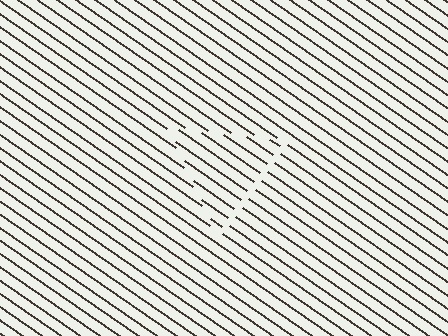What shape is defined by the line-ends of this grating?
An illusory triangle. The interior of the shape contains the same grating, shifted by half a period — the contour is defined by the phase discontinuity where line-ends from the inner and outer gratings abut.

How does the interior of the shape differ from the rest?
The interior of the shape contains the same grating, shifted by half a period — the contour is defined by the phase discontinuity where line-ends from the inner and outer gratings abut.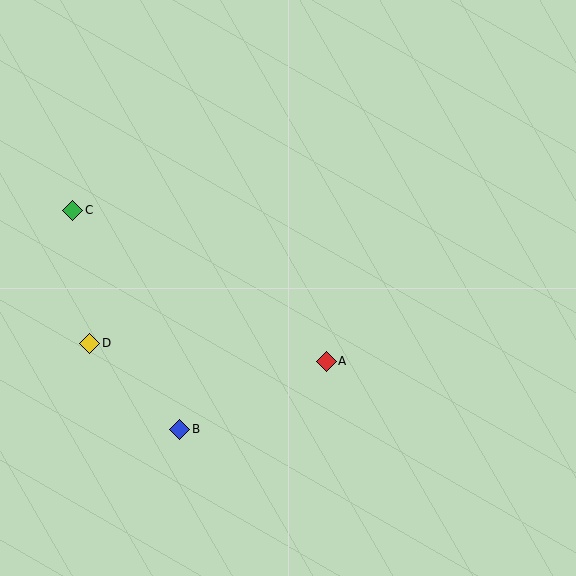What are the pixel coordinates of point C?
Point C is at (73, 210).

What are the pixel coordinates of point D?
Point D is at (90, 343).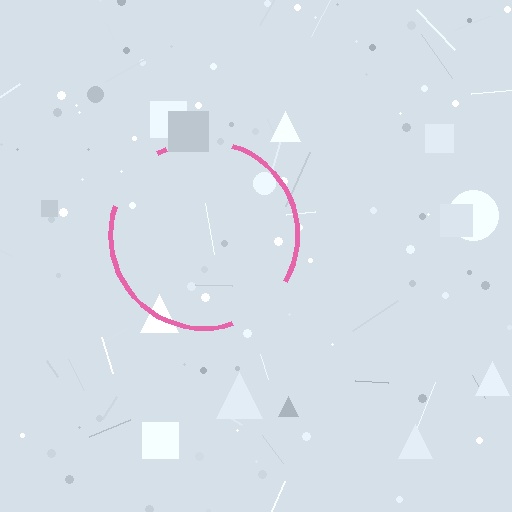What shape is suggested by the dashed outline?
The dashed outline suggests a circle.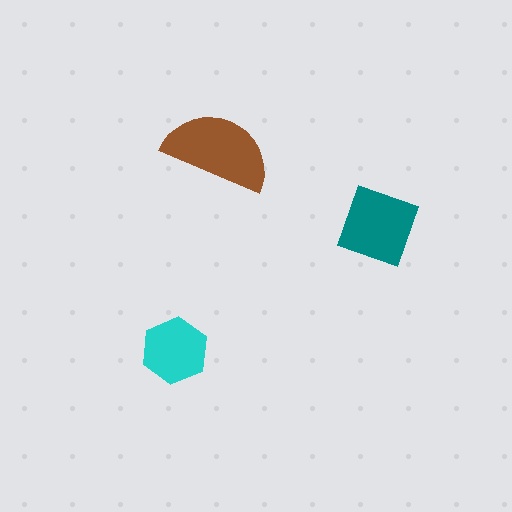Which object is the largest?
The brown semicircle.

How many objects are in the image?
There are 3 objects in the image.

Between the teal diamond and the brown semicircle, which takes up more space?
The brown semicircle.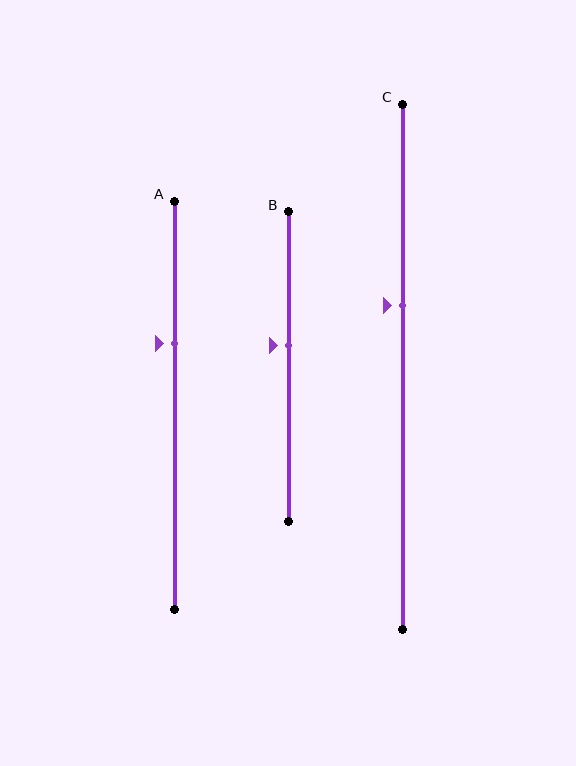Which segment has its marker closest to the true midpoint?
Segment B has its marker closest to the true midpoint.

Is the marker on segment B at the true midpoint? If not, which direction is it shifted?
No, the marker on segment B is shifted upward by about 7% of the segment length.